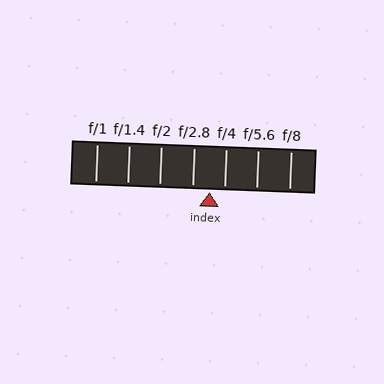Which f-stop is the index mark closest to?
The index mark is closest to f/4.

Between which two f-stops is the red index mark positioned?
The index mark is between f/2.8 and f/4.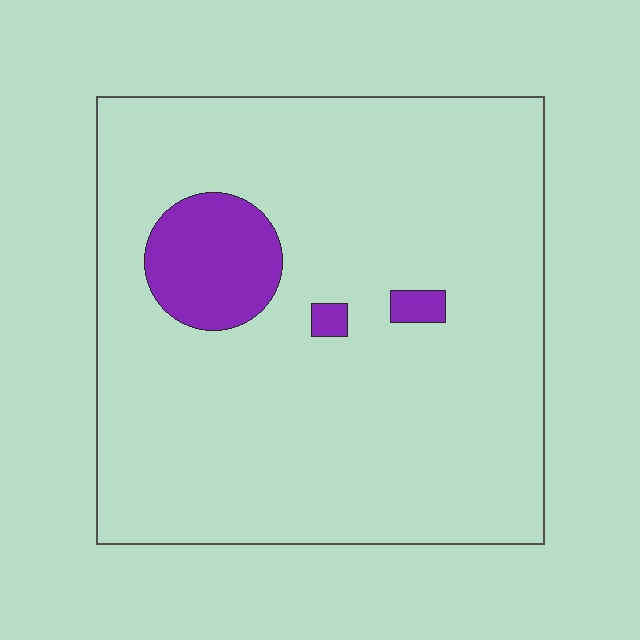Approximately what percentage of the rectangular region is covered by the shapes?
Approximately 10%.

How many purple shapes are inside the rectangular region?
3.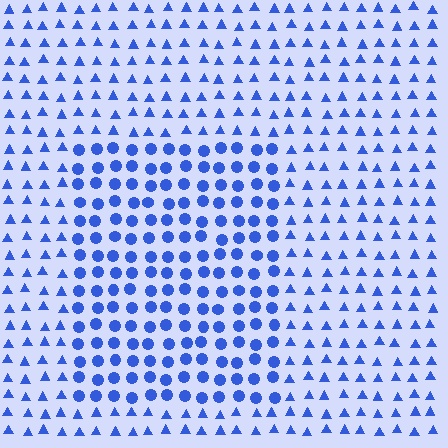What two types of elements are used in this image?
The image uses circles inside the rectangle region and triangles outside it.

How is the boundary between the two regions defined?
The boundary is defined by a change in element shape: circles inside vs. triangles outside. All elements share the same color and spacing.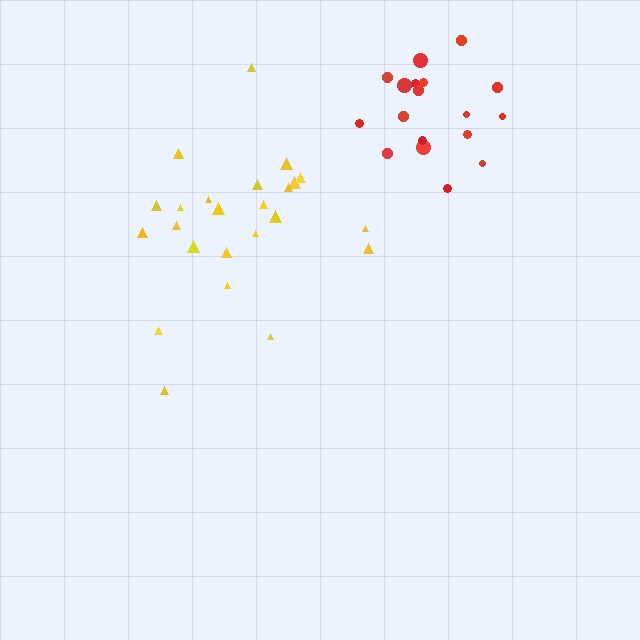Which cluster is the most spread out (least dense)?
Yellow.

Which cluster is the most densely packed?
Red.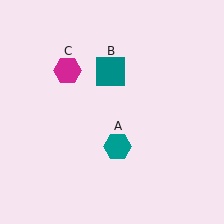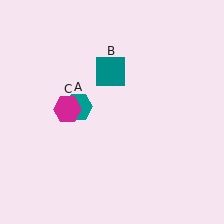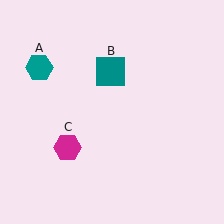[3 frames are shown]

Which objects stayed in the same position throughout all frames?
Teal square (object B) remained stationary.